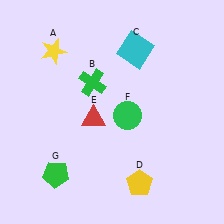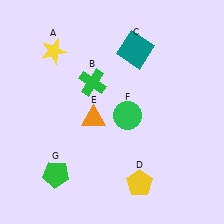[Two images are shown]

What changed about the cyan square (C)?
In Image 1, C is cyan. In Image 2, it changed to teal.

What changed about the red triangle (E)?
In Image 1, E is red. In Image 2, it changed to orange.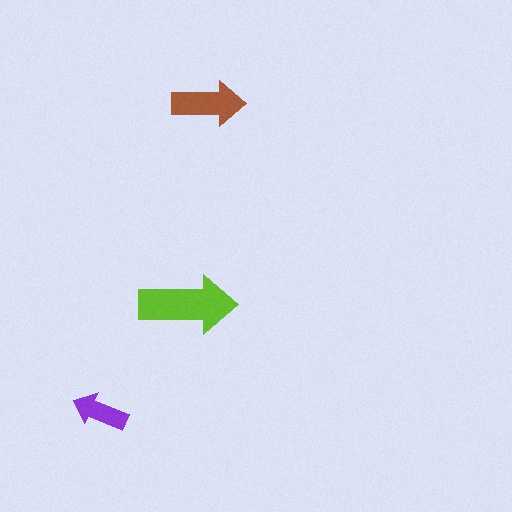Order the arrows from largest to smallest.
the lime one, the brown one, the purple one.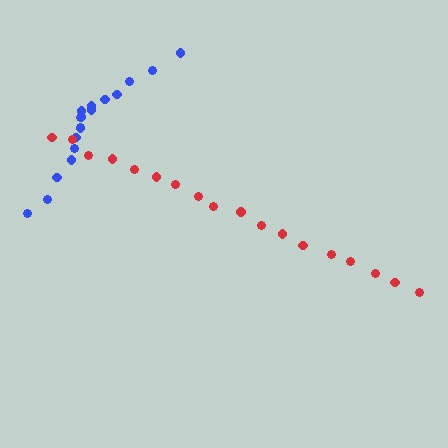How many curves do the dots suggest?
There are 2 distinct paths.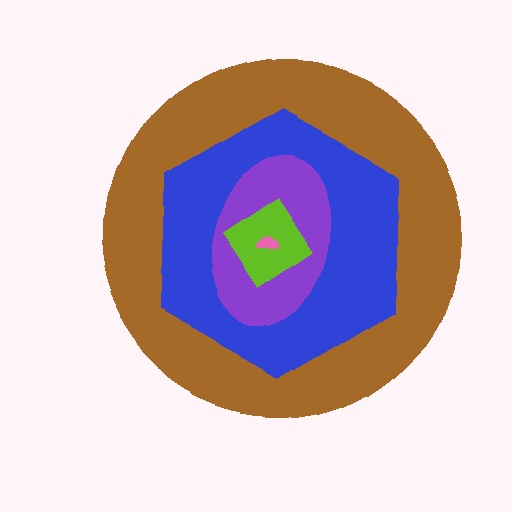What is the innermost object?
The pink semicircle.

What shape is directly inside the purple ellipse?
The lime diamond.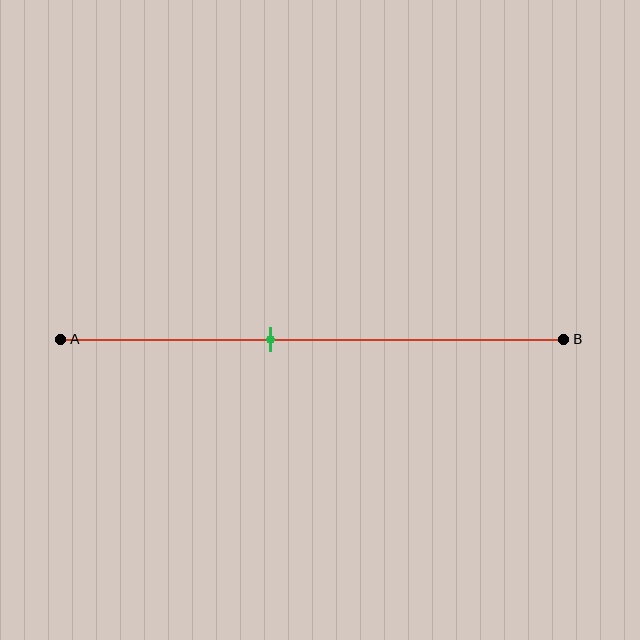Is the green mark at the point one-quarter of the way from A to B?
No, the mark is at about 40% from A, not at the 25% one-quarter point.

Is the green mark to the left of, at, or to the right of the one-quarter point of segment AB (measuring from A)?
The green mark is to the right of the one-quarter point of segment AB.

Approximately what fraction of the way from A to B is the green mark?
The green mark is approximately 40% of the way from A to B.